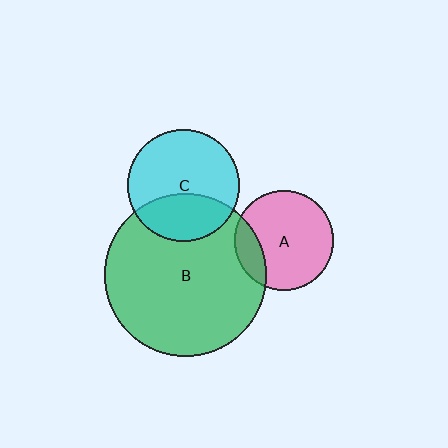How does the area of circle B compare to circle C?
Approximately 2.1 times.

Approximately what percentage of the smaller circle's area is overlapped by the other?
Approximately 20%.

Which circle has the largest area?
Circle B (green).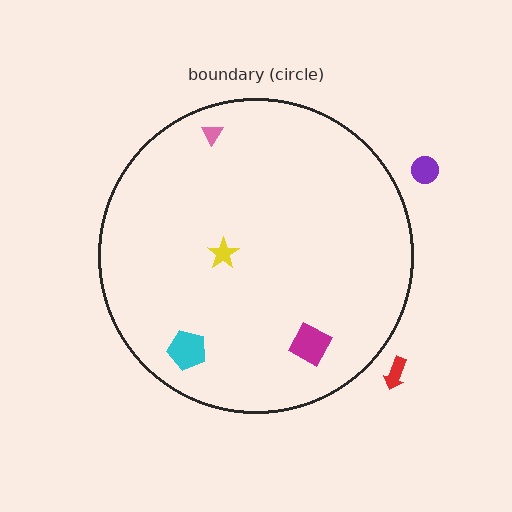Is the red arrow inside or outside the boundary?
Outside.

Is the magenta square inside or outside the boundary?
Inside.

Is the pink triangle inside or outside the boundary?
Inside.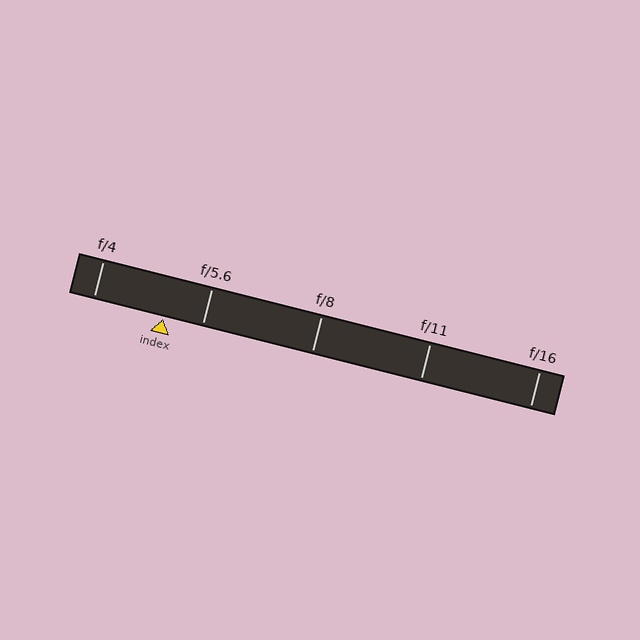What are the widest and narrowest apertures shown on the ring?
The widest aperture shown is f/4 and the narrowest is f/16.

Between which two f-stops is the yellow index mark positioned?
The index mark is between f/4 and f/5.6.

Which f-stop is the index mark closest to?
The index mark is closest to f/5.6.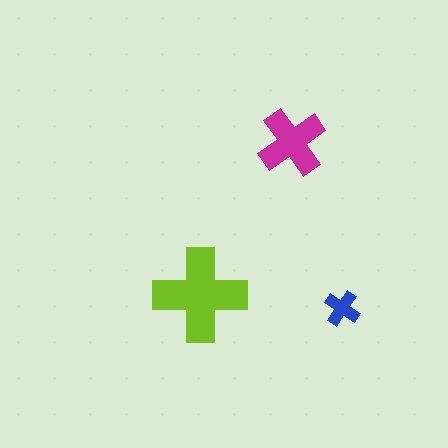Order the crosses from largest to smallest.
the lime one, the magenta one, the blue one.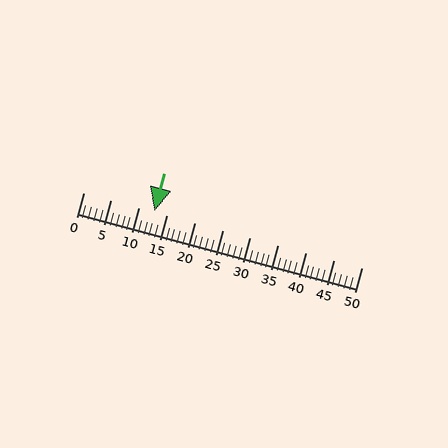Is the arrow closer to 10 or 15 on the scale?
The arrow is closer to 15.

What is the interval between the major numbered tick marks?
The major tick marks are spaced 5 units apart.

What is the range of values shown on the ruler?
The ruler shows values from 0 to 50.